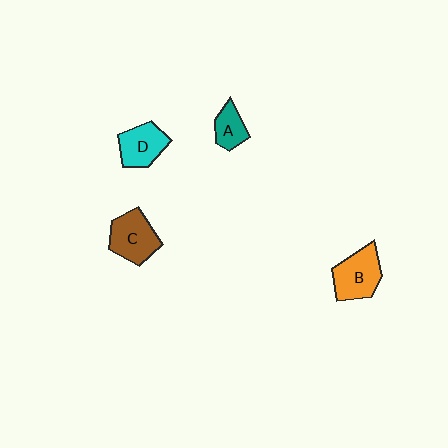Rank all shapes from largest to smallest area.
From largest to smallest: B (orange), C (brown), D (cyan), A (teal).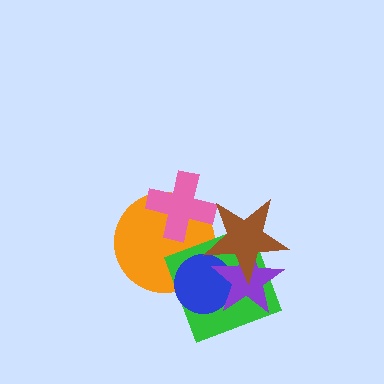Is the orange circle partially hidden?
Yes, it is partially covered by another shape.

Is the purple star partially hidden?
Yes, it is partially covered by another shape.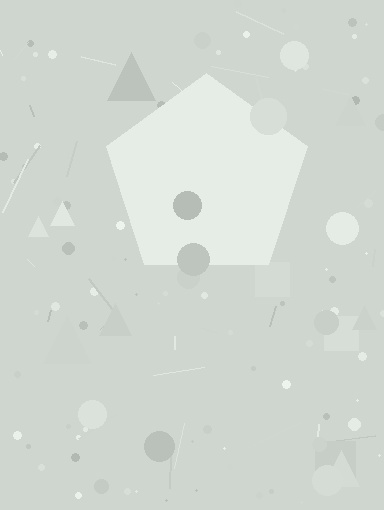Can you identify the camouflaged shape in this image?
The camouflaged shape is a pentagon.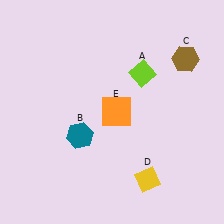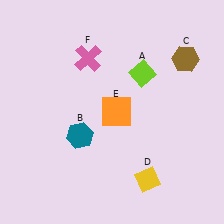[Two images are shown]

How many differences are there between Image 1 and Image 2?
There is 1 difference between the two images.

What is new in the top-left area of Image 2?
A pink cross (F) was added in the top-left area of Image 2.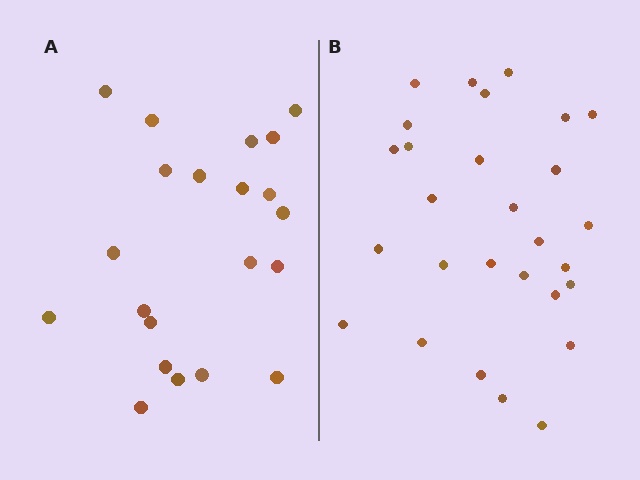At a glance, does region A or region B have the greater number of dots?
Region B (the right region) has more dots.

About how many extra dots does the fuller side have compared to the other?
Region B has roughly 8 or so more dots than region A.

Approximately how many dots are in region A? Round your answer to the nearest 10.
About 20 dots. (The exact count is 21, which rounds to 20.)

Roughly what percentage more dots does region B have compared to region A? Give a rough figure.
About 35% more.